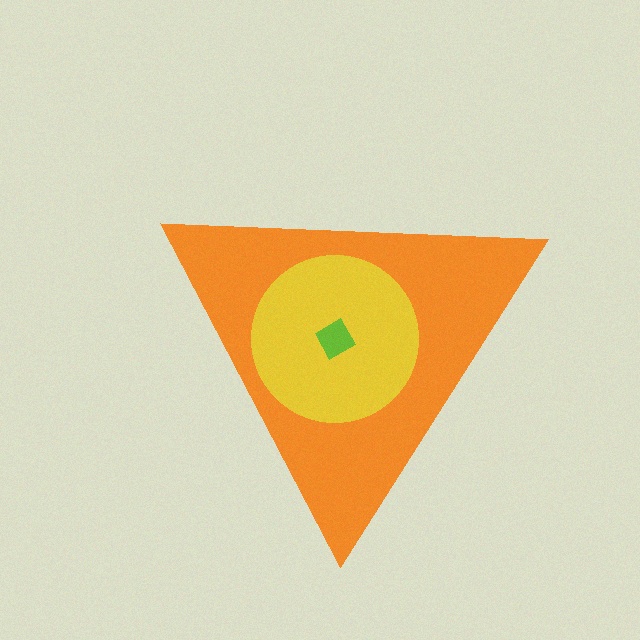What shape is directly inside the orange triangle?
The yellow circle.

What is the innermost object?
The lime diamond.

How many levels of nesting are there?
3.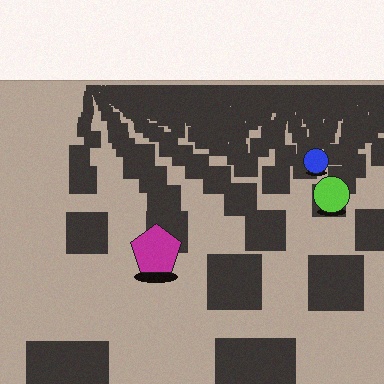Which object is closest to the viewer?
The magenta pentagon is closest. The texture marks near it are larger and more spread out.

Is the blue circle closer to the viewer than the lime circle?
No. The lime circle is closer — you can tell from the texture gradient: the ground texture is coarser near it.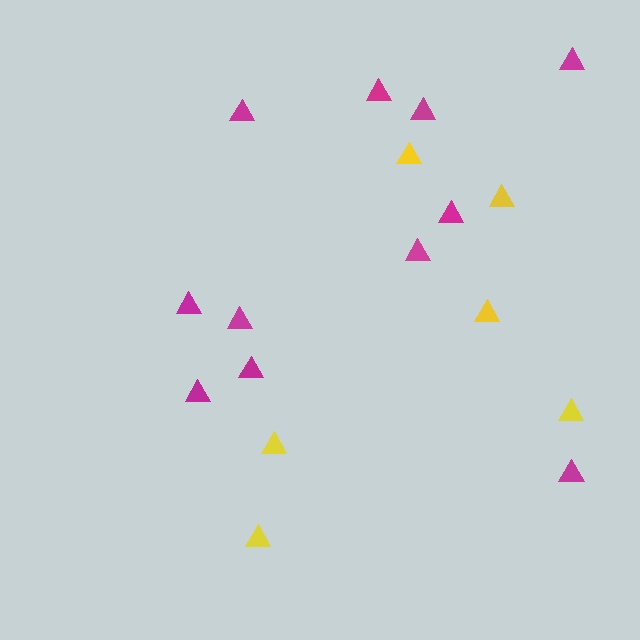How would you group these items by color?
There are 2 groups: one group of yellow triangles (6) and one group of magenta triangles (11).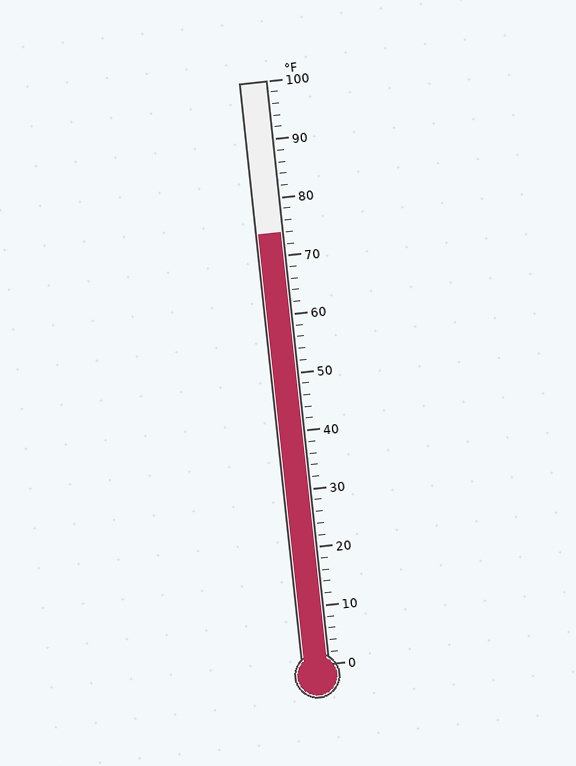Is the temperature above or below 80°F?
The temperature is below 80°F.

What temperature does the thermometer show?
The thermometer shows approximately 74°F.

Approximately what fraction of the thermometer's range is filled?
The thermometer is filled to approximately 75% of its range.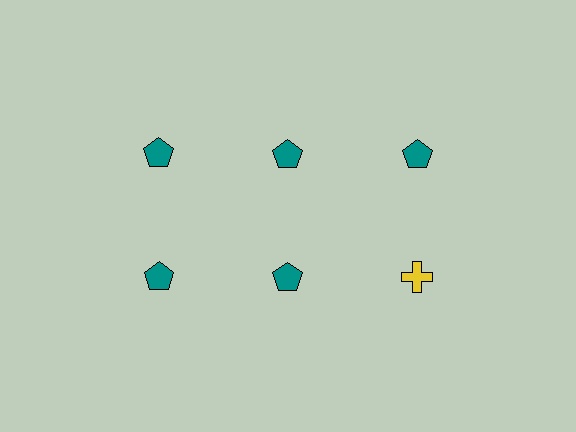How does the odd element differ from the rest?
It differs in both color (yellow instead of teal) and shape (cross instead of pentagon).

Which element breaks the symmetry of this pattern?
The yellow cross in the second row, center column breaks the symmetry. All other shapes are teal pentagons.